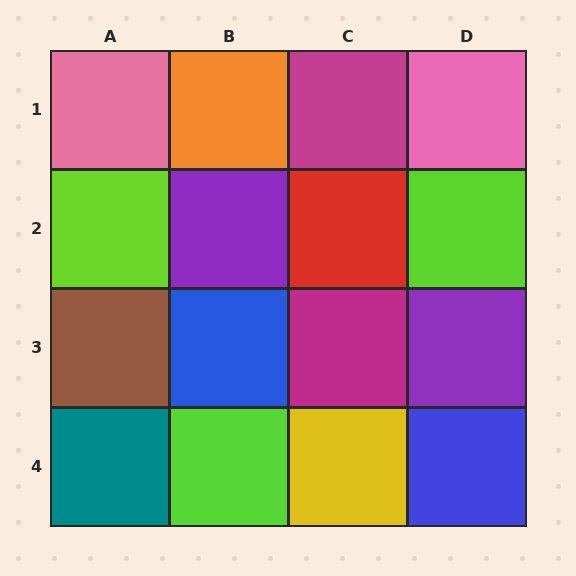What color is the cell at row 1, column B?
Orange.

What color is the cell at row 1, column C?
Magenta.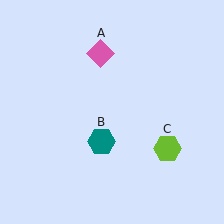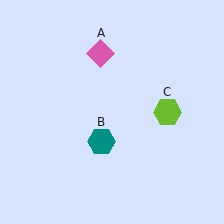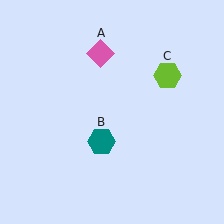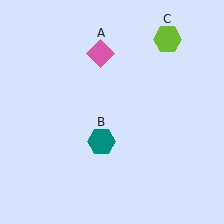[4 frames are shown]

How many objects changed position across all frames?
1 object changed position: lime hexagon (object C).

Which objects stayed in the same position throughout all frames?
Pink diamond (object A) and teal hexagon (object B) remained stationary.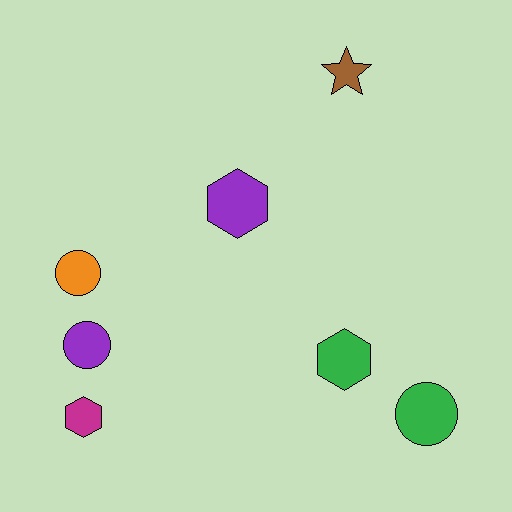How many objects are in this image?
There are 7 objects.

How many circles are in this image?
There are 3 circles.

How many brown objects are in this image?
There is 1 brown object.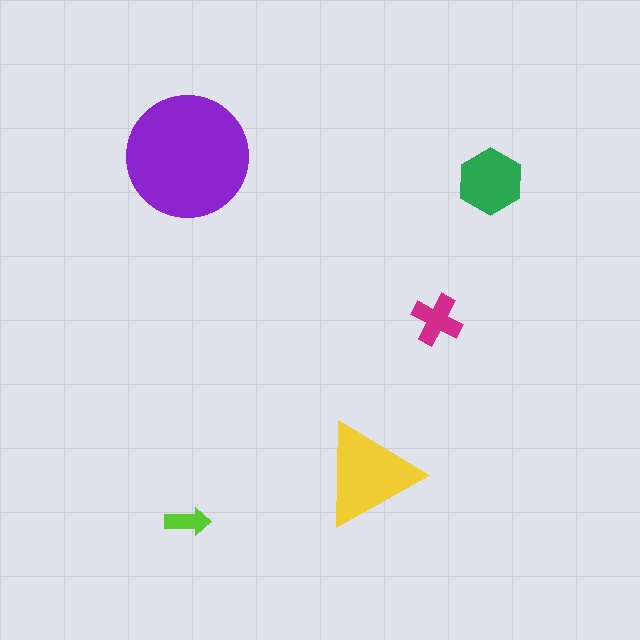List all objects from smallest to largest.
The lime arrow, the magenta cross, the green hexagon, the yellow triangle, the purple circle.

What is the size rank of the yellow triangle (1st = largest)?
2nd.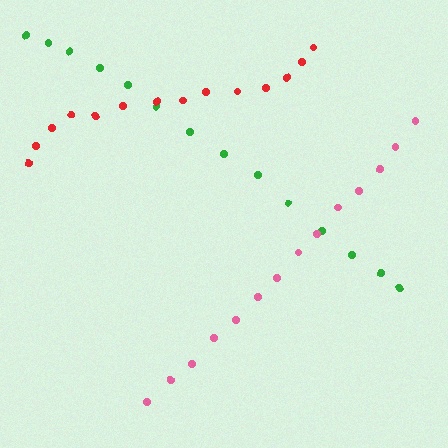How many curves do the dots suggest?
There are 3 distinct paths.